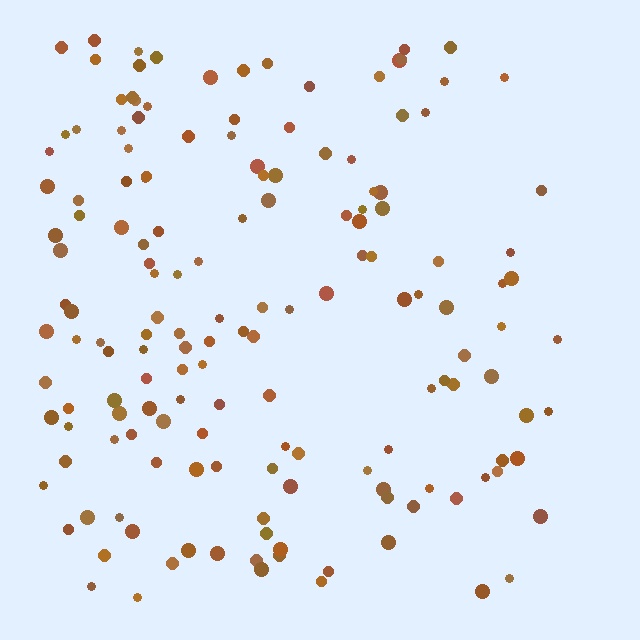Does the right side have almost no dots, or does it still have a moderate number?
Still a moderate number, just noticeably fewer than the left.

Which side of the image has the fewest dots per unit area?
The right.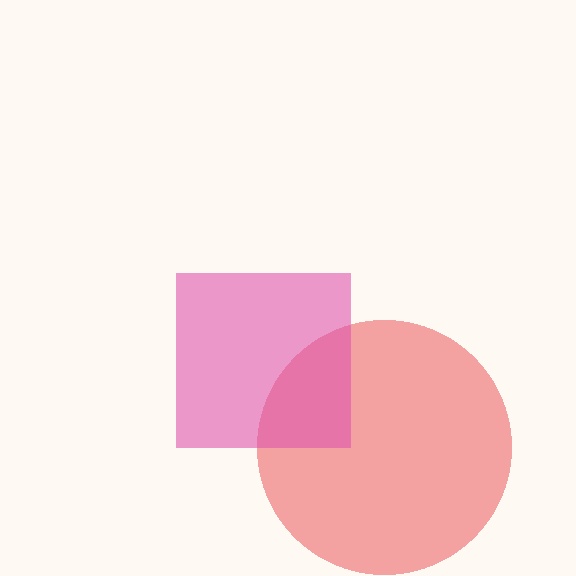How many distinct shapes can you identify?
There are 2 distinct shapes: a red circle, a pink square.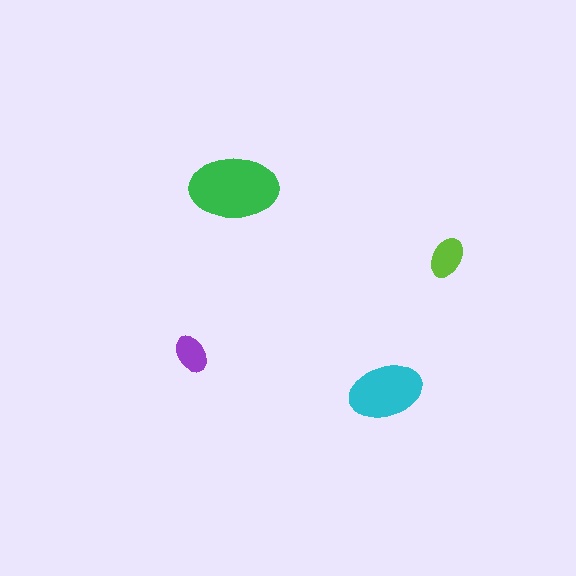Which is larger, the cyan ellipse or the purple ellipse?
The cyan one.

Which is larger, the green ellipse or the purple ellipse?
The green one.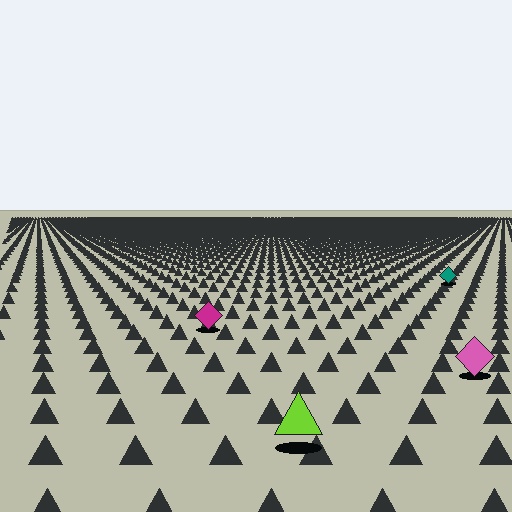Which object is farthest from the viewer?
The teal diamond is farthest from the viewer. It appears smaller and the ground texture around it is denser.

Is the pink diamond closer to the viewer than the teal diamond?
Yes. The pink diamond is closer — you can tell from the texture gradient: the ground texture is coarser near it.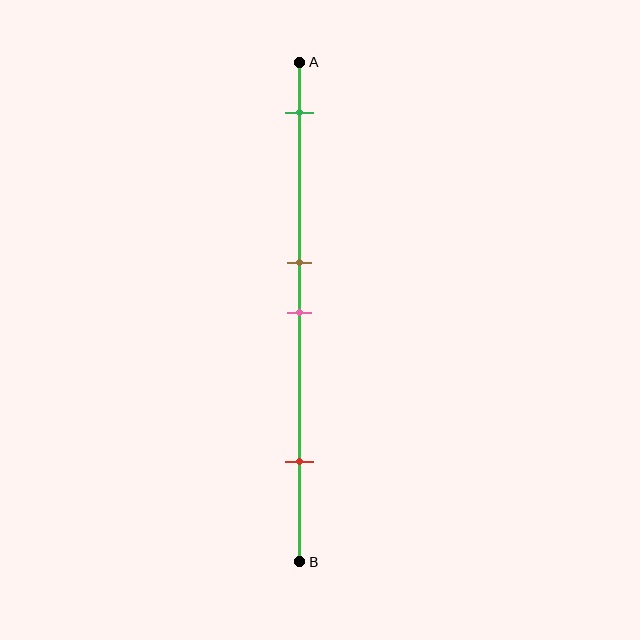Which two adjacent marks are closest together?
The brown and pink marks are the closest adjacent pair.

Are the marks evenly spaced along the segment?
No, the marks are not evenly spaced.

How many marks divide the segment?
There are 4 marks dividing the segment.